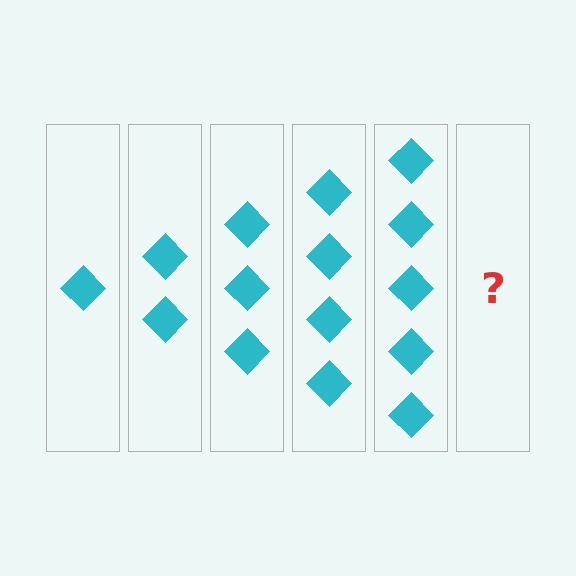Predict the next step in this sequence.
The next step is 6 diamonds.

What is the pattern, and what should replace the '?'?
The pattern is that each step adds one more diamond. The '?' should be 6 diamonds.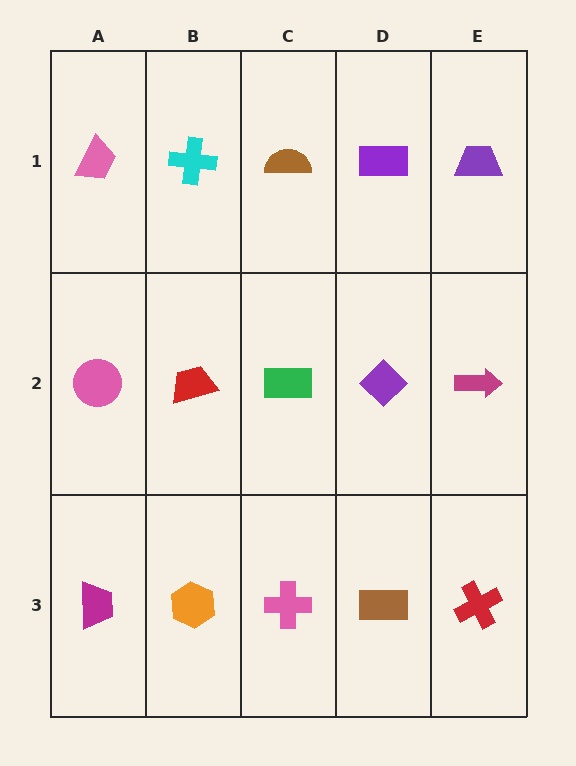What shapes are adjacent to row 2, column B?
A cyan cross (row 1, column B), an orange hexagon (row 3, column B), a pink circle (row 2, column A), a green rectangle (row 2, column C).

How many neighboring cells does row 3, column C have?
3.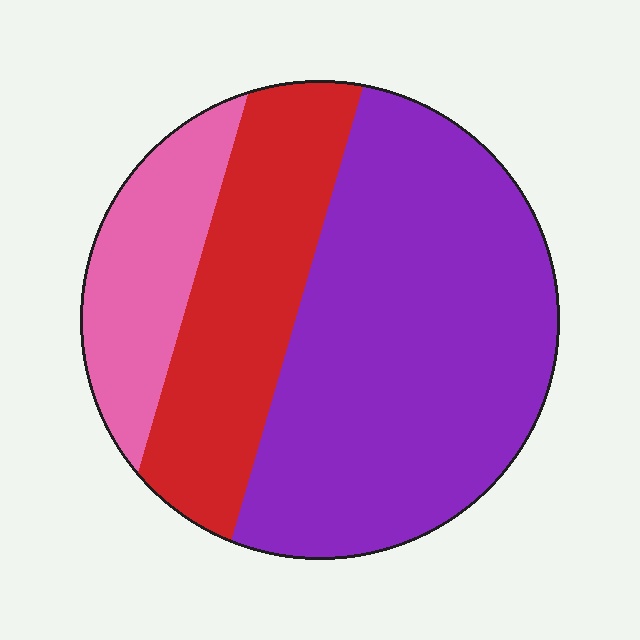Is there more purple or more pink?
Purple.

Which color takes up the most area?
Purple, at roughly 55%.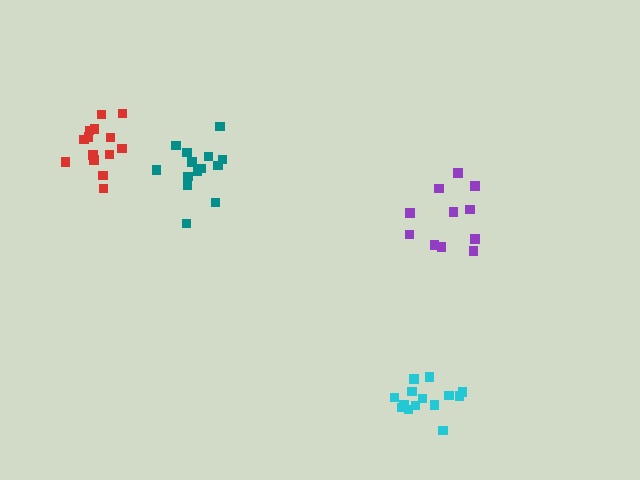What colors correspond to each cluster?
The clusters are colored: teal, purple, red, cyan.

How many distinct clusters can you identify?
There are 4 distinct clusters.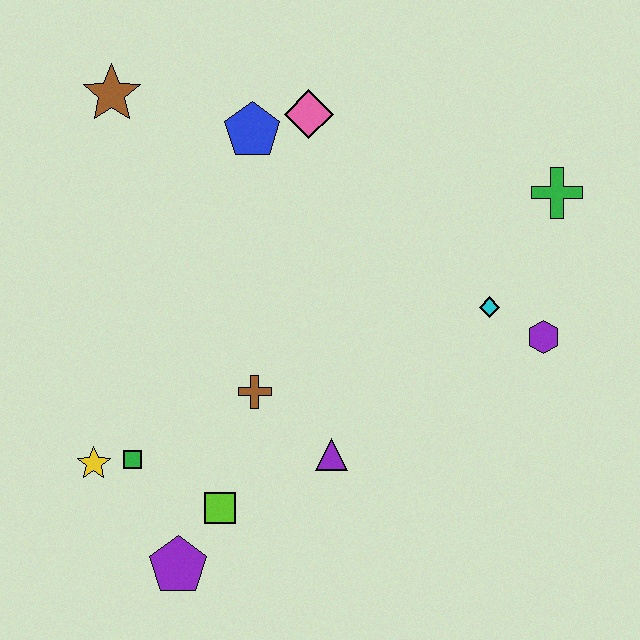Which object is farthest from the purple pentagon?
The green cross is farthest from the purple pentagon.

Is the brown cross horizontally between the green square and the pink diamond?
Yes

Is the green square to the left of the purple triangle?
Yes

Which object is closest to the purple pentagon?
The lime square is closest to the purple pentagon.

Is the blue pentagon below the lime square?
No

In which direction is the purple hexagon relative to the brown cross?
The purple hexagon is to the right of the brown cross.